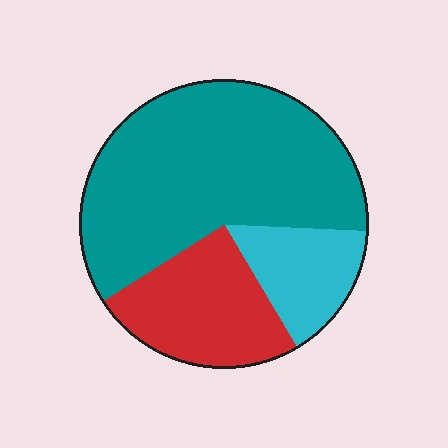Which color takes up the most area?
Teal, at roughly 60%.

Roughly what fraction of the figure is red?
Red covers around 25% of the figure.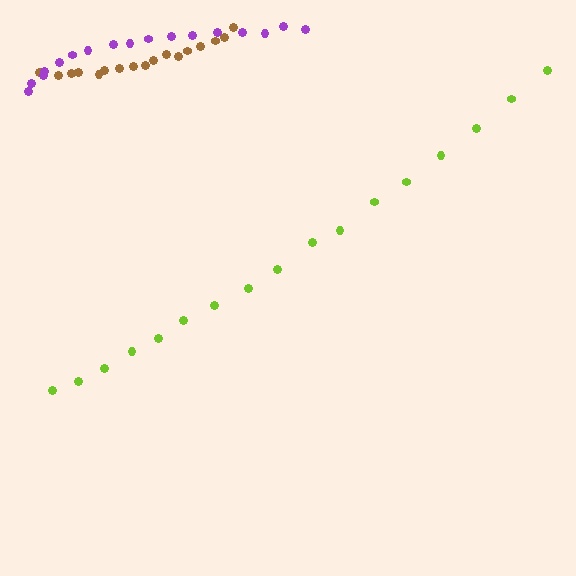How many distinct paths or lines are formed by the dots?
There are 3 distinct paths.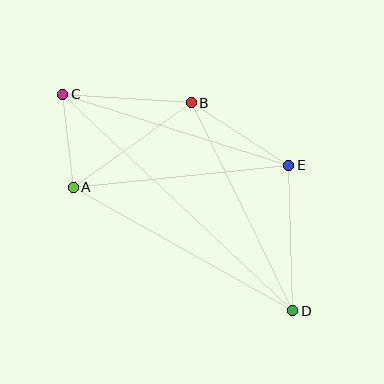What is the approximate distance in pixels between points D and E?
The distance between D and E is approximately 146 pixels.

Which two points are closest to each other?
Points A and C are closest to each other.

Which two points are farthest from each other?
Points C and D are farthest from each other.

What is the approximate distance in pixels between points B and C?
The distance between B and C is approximately 129 pixels.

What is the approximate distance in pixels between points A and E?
The distance between A and E is approximately 216 pixels.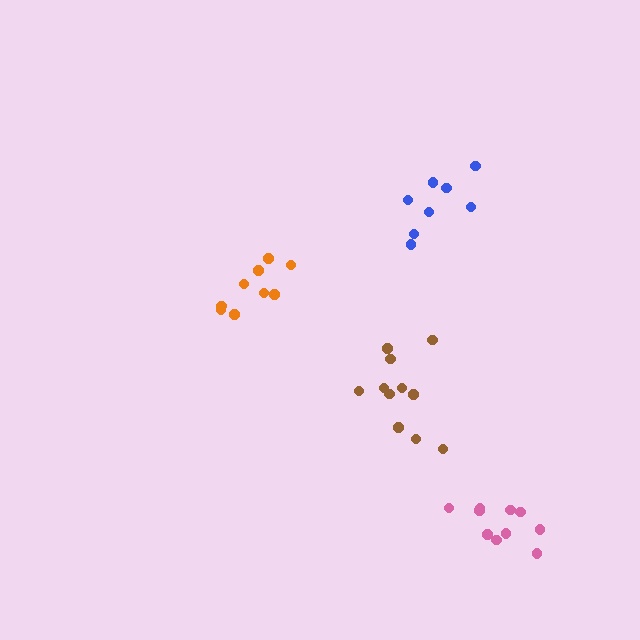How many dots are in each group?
Group 1: 9 dots, Group 2: 8 dots, Group 3: 10 dots, Group 4: 11 dots (38 total).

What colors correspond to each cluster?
The clusters are colored: orange, blue, pink, brown.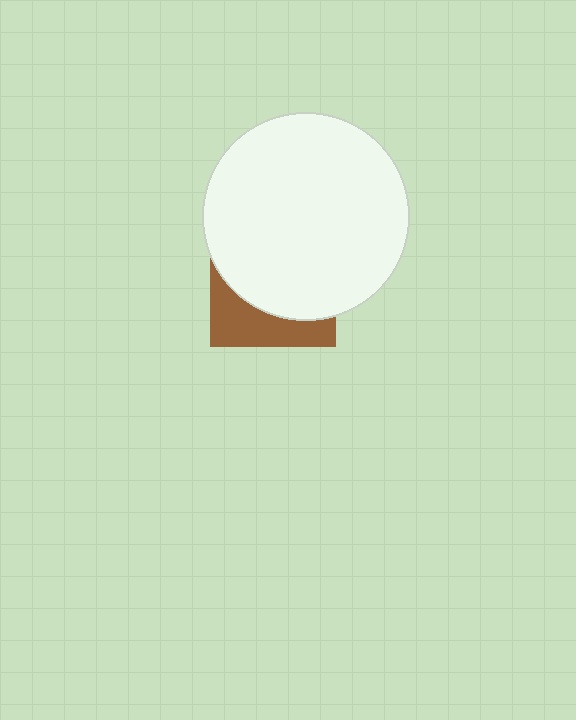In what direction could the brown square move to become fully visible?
The brown square could move down. That would shift it out from behind the white circle entirely.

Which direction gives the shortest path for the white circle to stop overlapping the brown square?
Moving up gives the shortest separation.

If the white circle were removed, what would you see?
You would see the complete brown square.